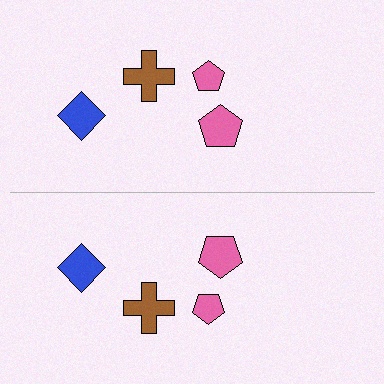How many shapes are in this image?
There are 8 shapes in this image.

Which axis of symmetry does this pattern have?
The pattern has a horizontal axis of symmetry running through the center of the image.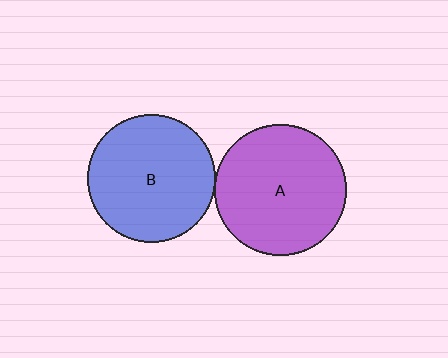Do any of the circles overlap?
No, none of the circles overlap.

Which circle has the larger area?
Circle A (purple).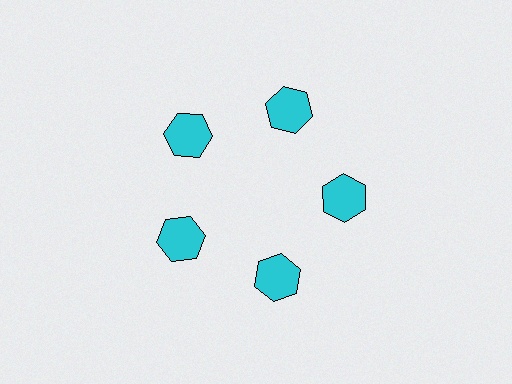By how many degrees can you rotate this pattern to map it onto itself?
The pattern maps onto itself every 72 degrees of rotation.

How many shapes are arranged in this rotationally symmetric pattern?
There are 5 shapes, arranged in 5 groups of 1.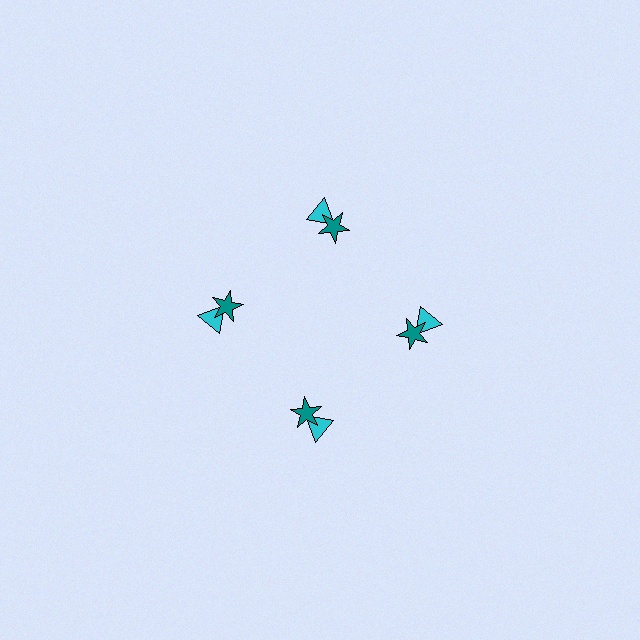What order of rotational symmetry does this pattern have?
This pattern has 4-fold rotational symmetry.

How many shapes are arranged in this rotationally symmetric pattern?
There are 8 shapes, arranged in 4 groups of 2.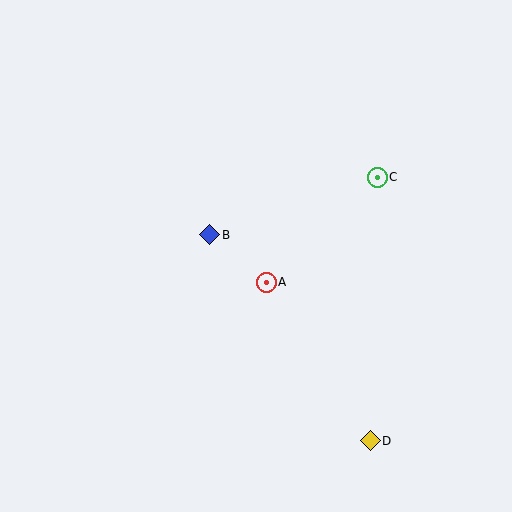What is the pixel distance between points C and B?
The distance between C and B is 177 pixels.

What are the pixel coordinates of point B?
Point B is at (210, 235).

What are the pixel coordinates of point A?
Point A is at (266, 282).